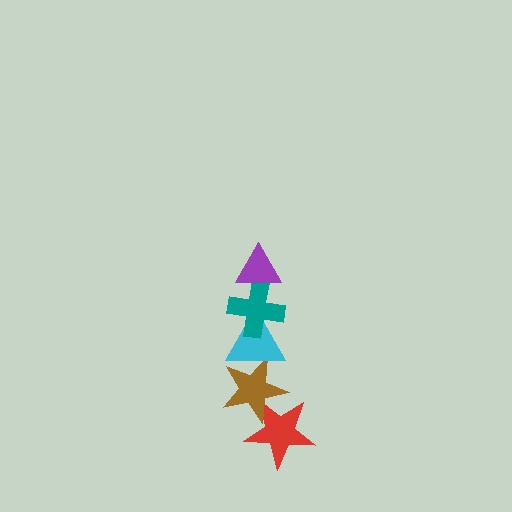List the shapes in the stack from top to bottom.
From top to bottom: the purple triangle, the teal cross, the cyan triangle, the brown star, the red star.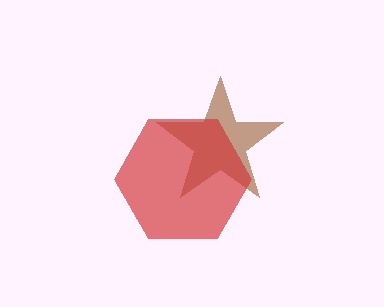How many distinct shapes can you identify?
There are 2 distinct shapes: a brown star, a red hexagon.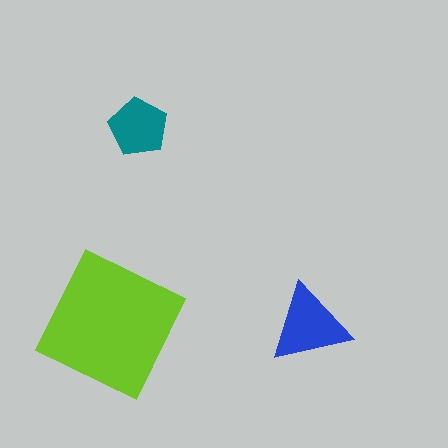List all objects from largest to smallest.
The lime square, the blue triangle, the teal pentagon.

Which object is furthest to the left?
The lime square is leftmost.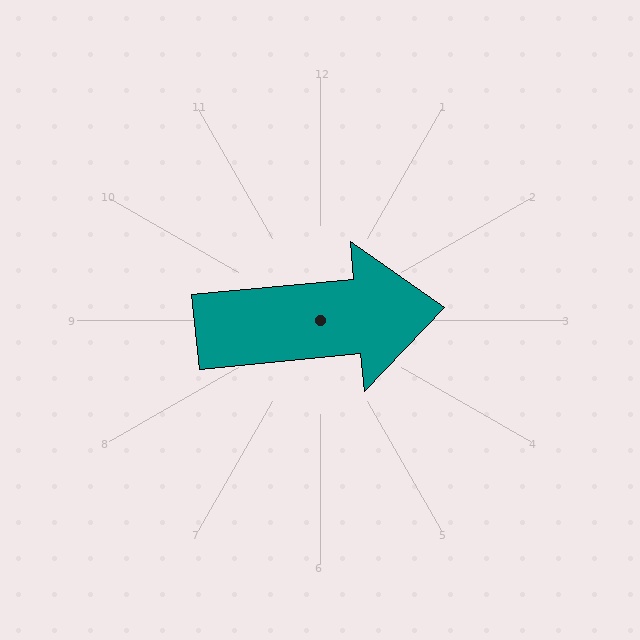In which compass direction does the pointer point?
East.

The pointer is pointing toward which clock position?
Roughly 3 o'clock.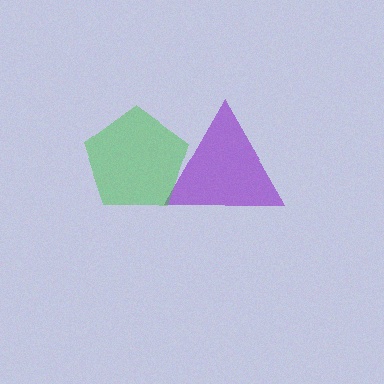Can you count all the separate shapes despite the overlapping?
Yes, there are 2 separate shapes.